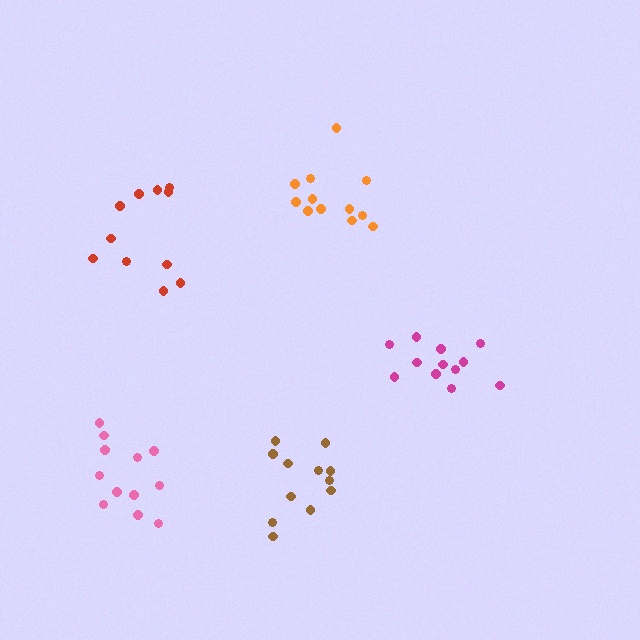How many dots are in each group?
Group 1: 11 dots, Group 2: 12 dots, Group 3: 12 dots, Group 4: 12 dots, Group 5: 12 dots (59 total).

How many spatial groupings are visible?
There are 5 spatial groupings.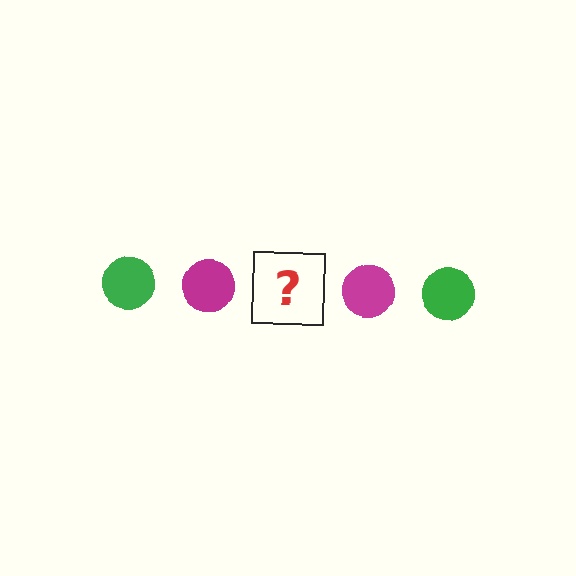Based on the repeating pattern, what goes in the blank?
The blank should be a green circle.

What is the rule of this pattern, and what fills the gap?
The rule is that the pattern cycles through green, magenta circles. The gap should be filled with a green circle.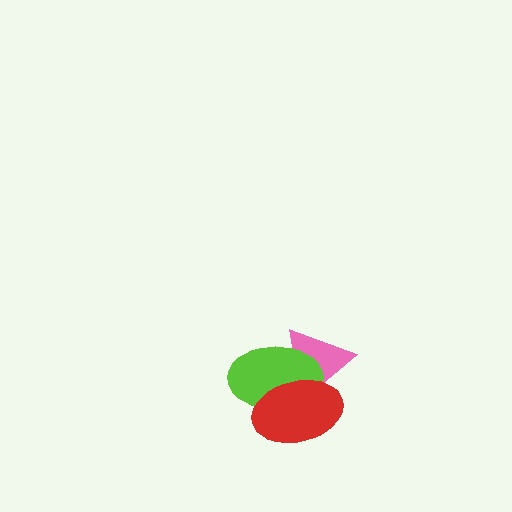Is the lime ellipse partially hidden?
Yes, it is partially covered by another shape.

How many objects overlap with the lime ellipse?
2 objects overlap with the lime ellipse.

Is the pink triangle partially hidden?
Yes, it is partially covered by another shape.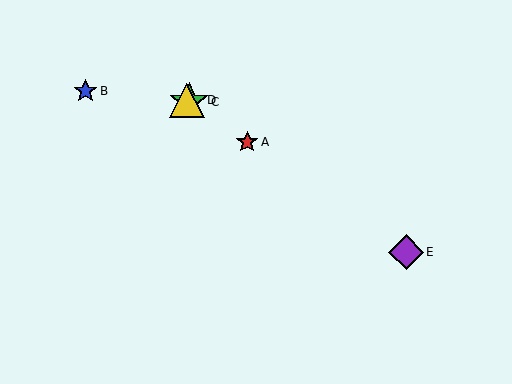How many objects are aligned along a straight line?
4 objects (A, C, D, E) are aligned along a straight line.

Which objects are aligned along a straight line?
Objects A, C, D, E are aligned along a straight line.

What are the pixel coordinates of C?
Object C is at (189, 102).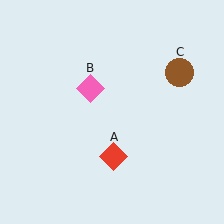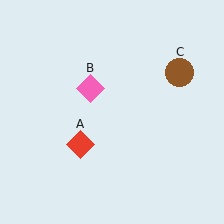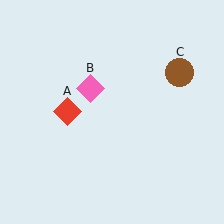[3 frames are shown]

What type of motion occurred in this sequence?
The red diamond (object A) rotated clockwise around the center of the scene.